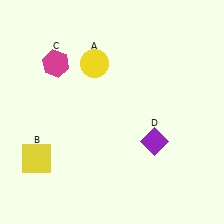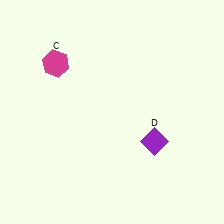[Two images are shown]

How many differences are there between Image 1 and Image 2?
There are 2 differences between the two images.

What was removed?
The yellow square (B), the yellow circle (A) were removed in Image 2.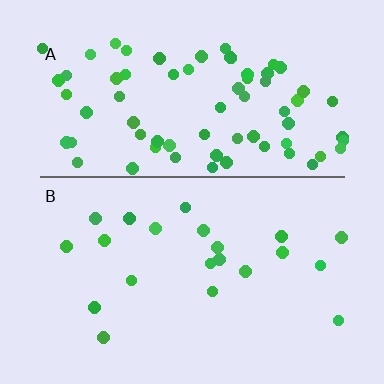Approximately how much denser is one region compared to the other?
Approximately 3.4× — region A over region B.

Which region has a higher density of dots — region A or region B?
A (the top).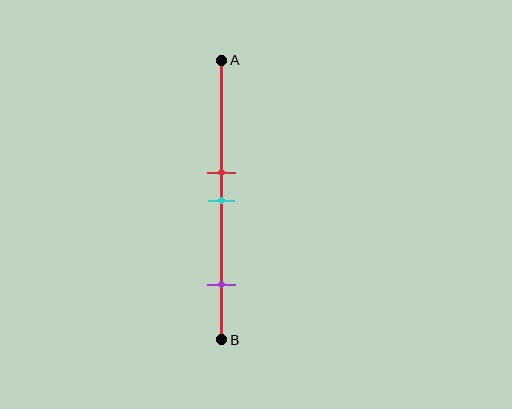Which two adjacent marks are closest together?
The red and cyan marks are the closest adjacent pair.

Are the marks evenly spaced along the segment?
No, the marks are not evenly spaced.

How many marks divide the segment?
There are 3 marks dividing the segment.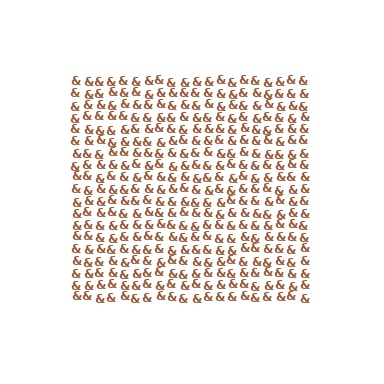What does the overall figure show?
The overall figure shows a square.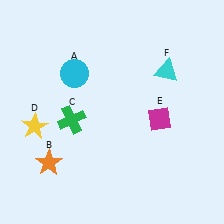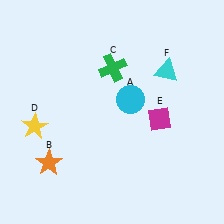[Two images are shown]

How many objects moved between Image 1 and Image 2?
2 objects moved between the two images.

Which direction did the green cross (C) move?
The green cross (C) moved up.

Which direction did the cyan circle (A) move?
The cyan circle (A) moved right.